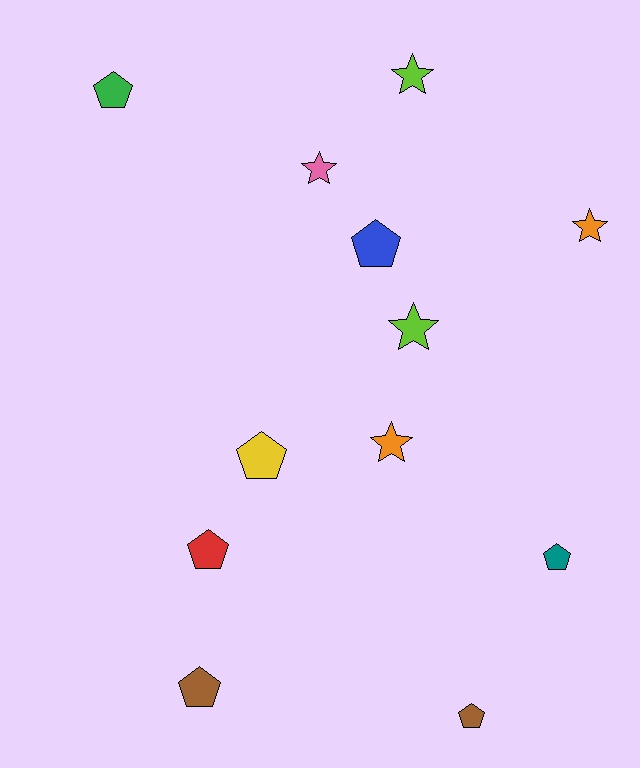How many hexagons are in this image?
There are no hexagons.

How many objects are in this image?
There are 12 objects.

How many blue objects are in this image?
There is 1 blue object.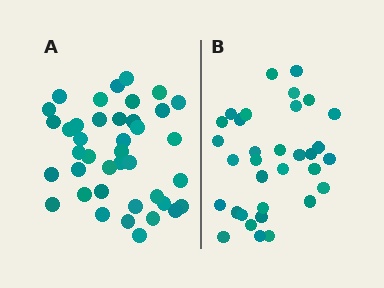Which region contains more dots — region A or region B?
Region A (the left region) has more dots.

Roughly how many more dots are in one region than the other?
Region A has roughly 8 or so more dots than region B.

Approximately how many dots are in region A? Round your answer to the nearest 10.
About 40 dots.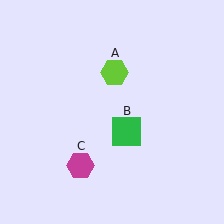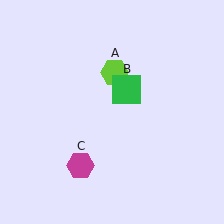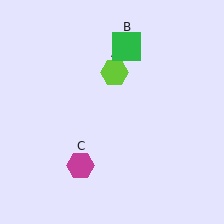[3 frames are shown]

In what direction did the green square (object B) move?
The green square (object B) moved up.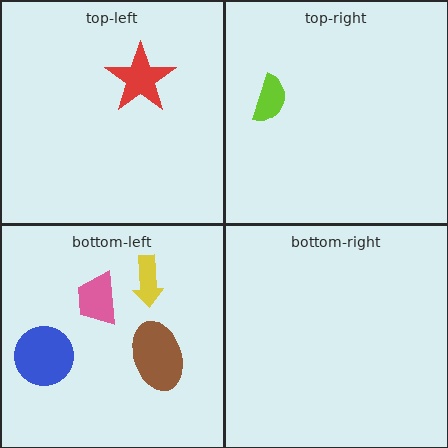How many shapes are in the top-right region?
1.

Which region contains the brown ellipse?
The bottom-left region.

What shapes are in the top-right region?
The lime semicircle.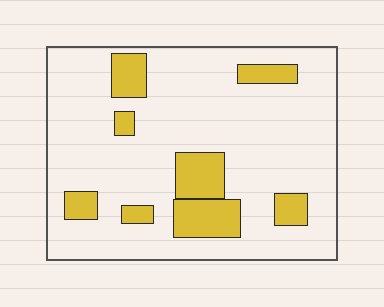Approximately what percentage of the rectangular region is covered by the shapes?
Approximately 20%.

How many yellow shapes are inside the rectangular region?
8.